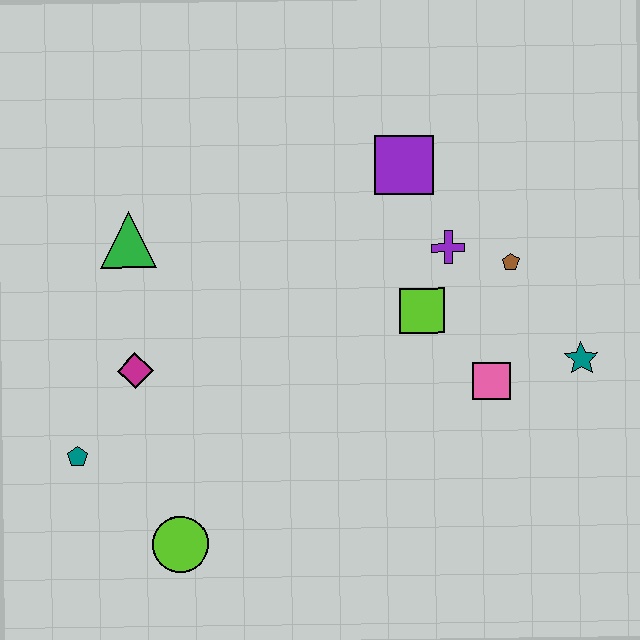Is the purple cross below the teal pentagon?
No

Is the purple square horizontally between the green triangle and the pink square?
Yes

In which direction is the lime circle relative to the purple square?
The lime circle is below the purple square.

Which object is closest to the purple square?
The purple cross is closest to the purple square.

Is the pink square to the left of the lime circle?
No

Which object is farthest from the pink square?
The teal pentagon is farthest from the pink square.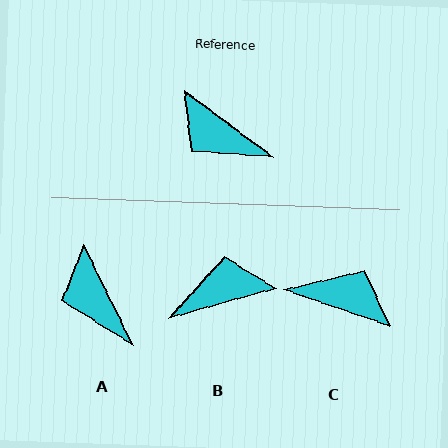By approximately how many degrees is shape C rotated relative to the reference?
Approximately 163 degrees clockwise.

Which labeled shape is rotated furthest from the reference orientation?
C, about 163 degrees away.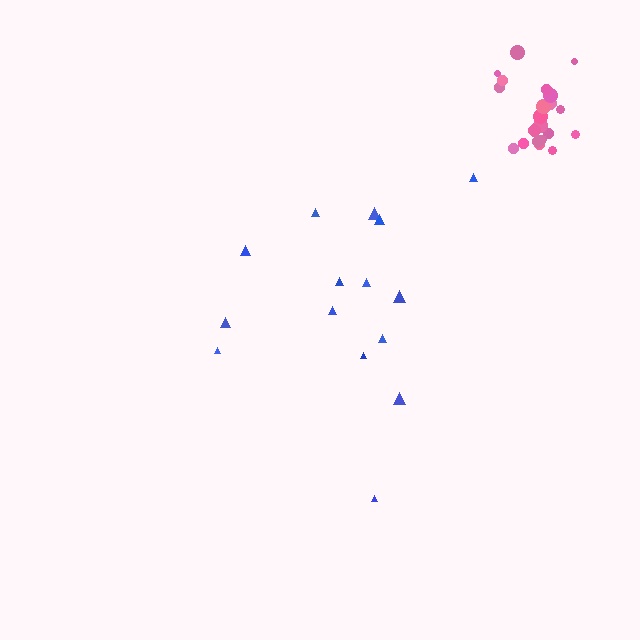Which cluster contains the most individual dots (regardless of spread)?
Pink (21).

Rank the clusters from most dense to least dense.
pink, blue.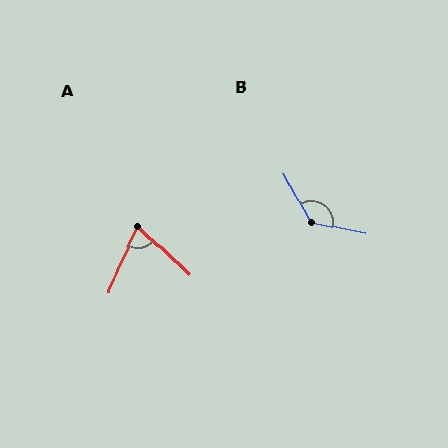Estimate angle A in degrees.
Approximately 71 degrees.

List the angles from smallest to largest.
A (71°), B (130°).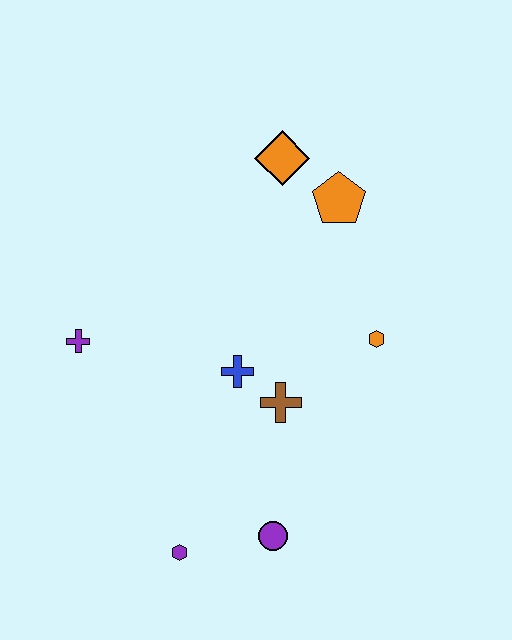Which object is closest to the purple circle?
The purple hexagon is closest to the purple circle.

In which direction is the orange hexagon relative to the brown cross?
The orange hexagon is to the right of the brown cross.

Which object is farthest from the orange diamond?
The purple hexagon is farthest from the orange diamond.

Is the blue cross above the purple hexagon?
Yes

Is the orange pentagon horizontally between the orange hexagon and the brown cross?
Yes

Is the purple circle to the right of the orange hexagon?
No